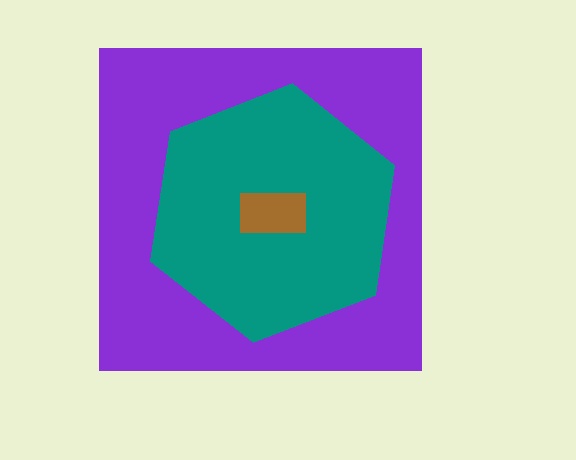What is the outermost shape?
The purple square.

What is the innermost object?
The brown rectangle.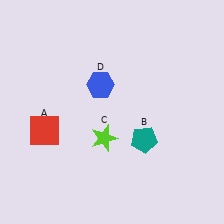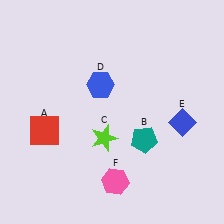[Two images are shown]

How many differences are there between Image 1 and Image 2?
There are 2 differences between the two images.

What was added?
A blue diamond (E), a pink hexagon (F) were added in Image 2.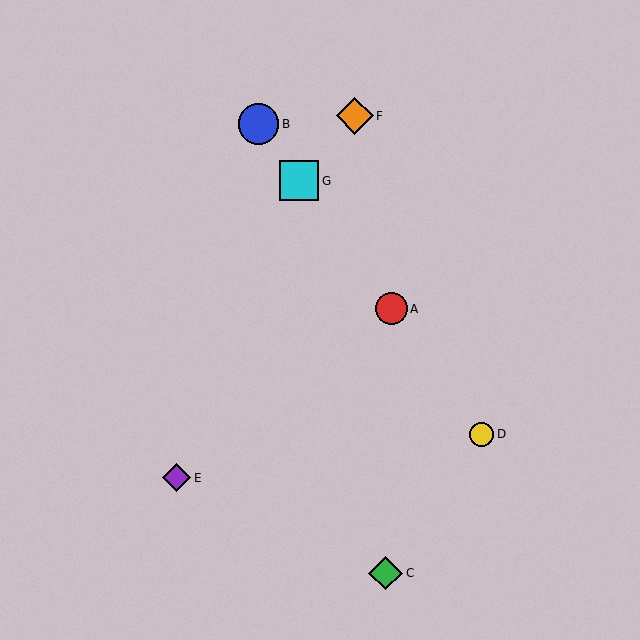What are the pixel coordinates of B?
Object B is at (258, 124).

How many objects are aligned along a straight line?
4 objects (A, B, D, G) are aligned along a straight line.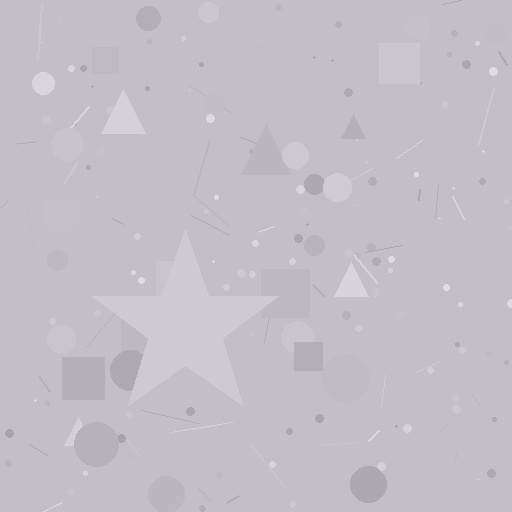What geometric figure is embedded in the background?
A star is embedded in the background.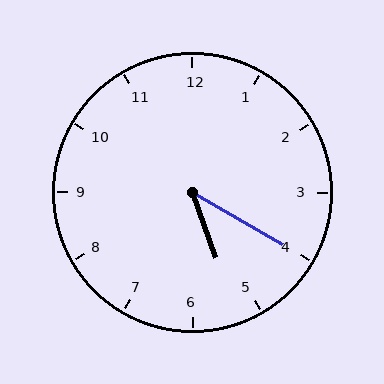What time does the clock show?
5:20.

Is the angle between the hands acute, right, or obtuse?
It is acute.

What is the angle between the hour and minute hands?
Approximately 40 degrees.